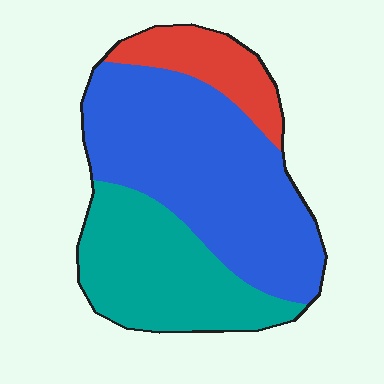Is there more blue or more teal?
Blue.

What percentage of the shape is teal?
Teal covers around 30% of the shape.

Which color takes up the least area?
Red, at roughly 15%.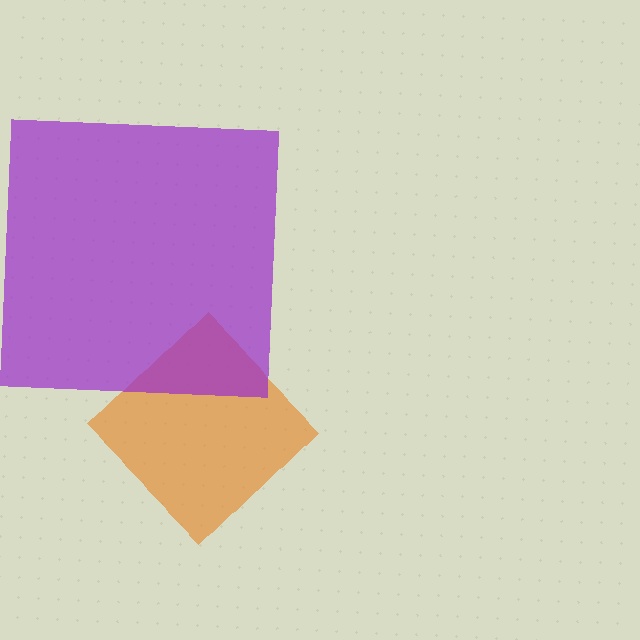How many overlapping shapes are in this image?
There are 2 overlapping shapes in the image.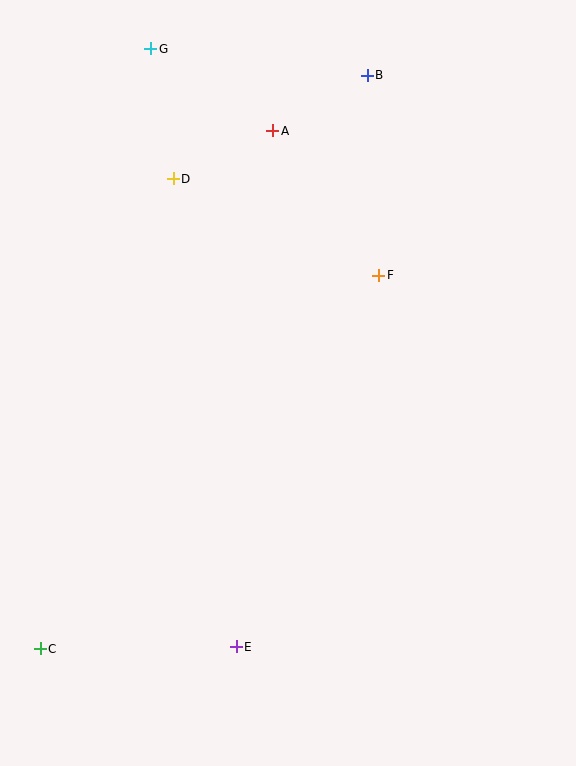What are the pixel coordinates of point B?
Point B is at (367, 75).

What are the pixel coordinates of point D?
Point D is at (173, 179).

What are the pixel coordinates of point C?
Point C is at (40, 649).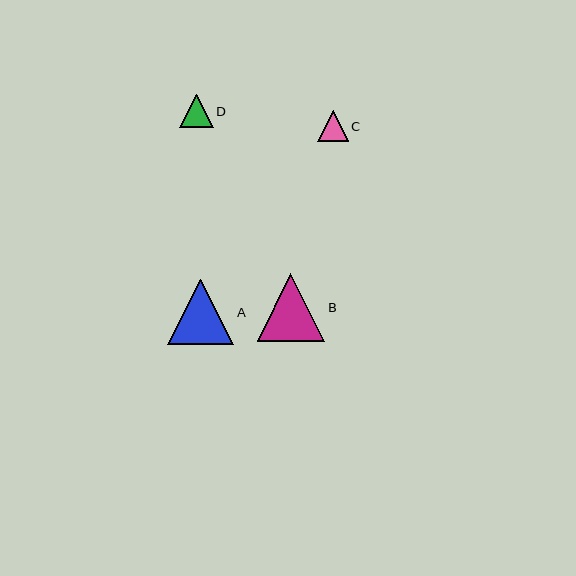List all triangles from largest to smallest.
From largest to smallest: B, A, D, C.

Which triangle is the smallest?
Triangle C is the smallest with a size of approximately 31 pixels.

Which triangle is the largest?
Triangle B is the largest with a size of approximately 67 pixels.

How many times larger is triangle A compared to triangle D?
Triangle A is approximately 2.0 times the size of triangle D.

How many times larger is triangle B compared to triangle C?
Triangle B is approximately 2.2 times the size of triangle C.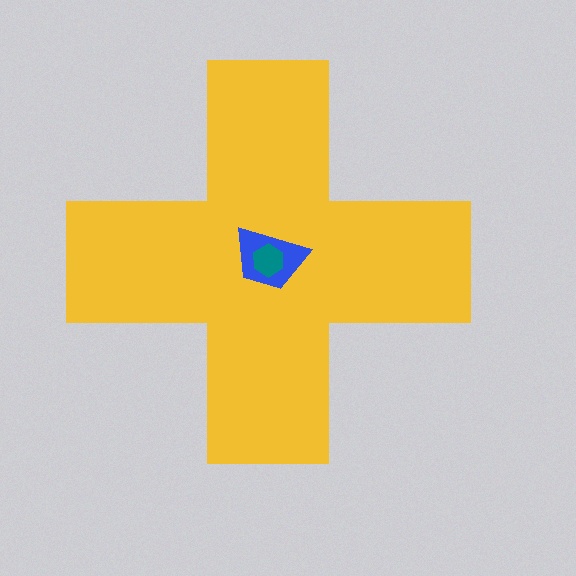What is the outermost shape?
The yellow cross.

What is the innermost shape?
The teal hexagon.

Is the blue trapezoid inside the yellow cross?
Yes.